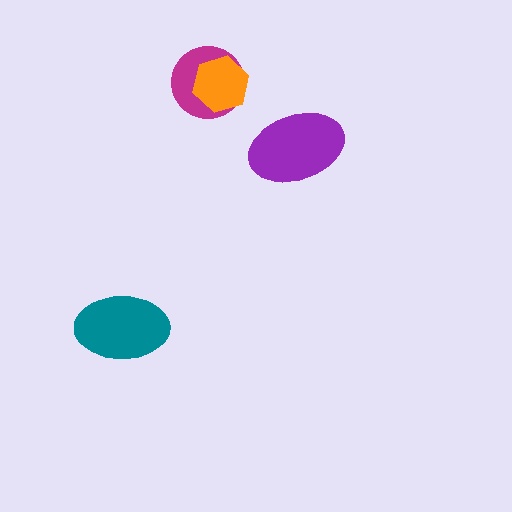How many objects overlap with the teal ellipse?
0 objects overlap with the teal ellipse.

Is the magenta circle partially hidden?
Yes, it is partially covered by another shape.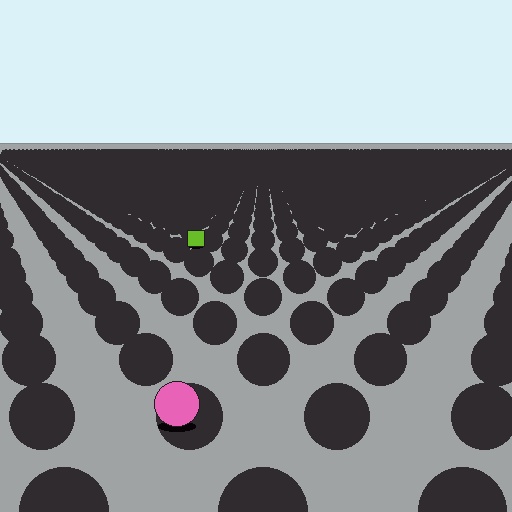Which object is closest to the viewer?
The pink circle is closest. The texture marks near it are larger and more spread out.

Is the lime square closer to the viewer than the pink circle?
No. The pink circle is closer — you can tell from the texture gradient: the ground texture is coarser near it.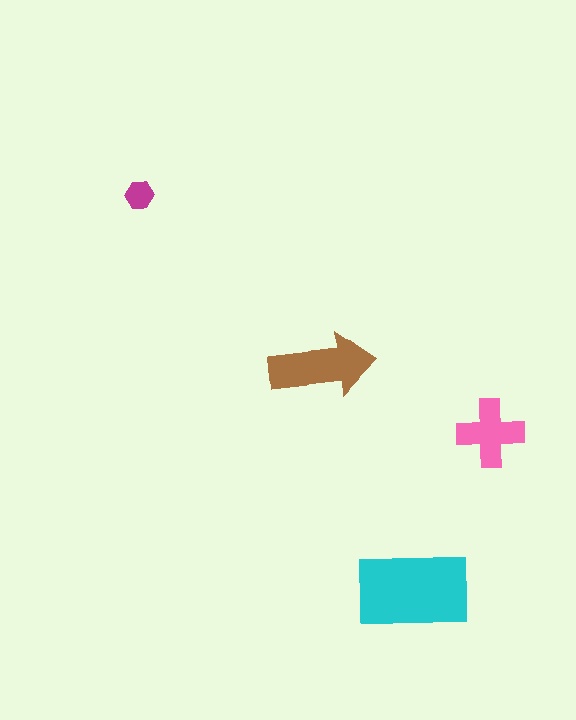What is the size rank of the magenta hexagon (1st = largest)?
4th.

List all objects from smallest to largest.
The magenta hexagon, the pink cross, the brown arrow, the cyan rectangle.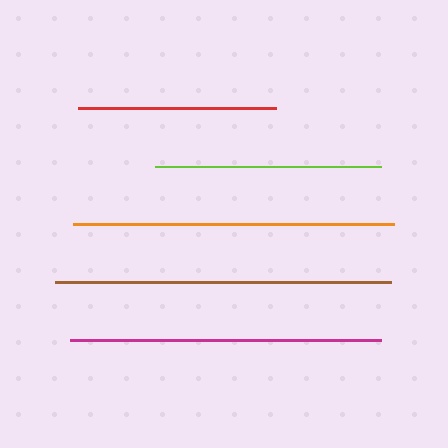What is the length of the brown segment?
The brown segment is approximately 336 pixels long.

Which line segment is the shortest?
The red line is the shortest at approximately 199 pixels.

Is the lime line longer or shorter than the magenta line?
The magenta line is longer than the lime line.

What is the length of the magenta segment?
The magenta segment is approximately 312 pixels long.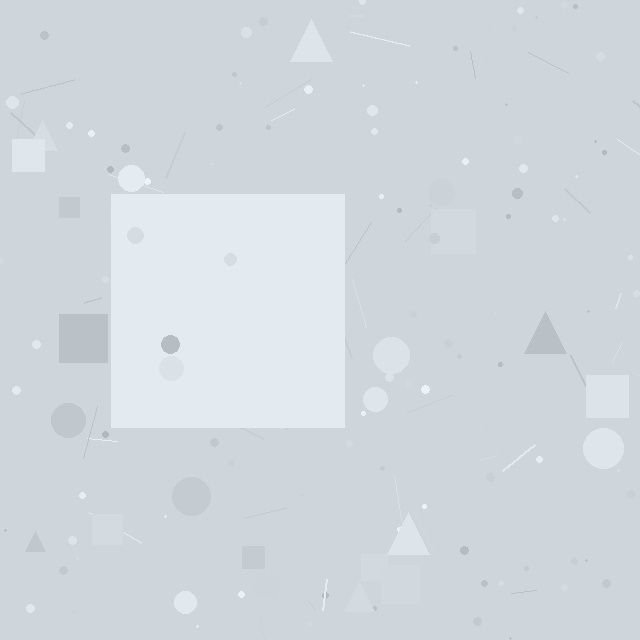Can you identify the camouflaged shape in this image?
The camouflaged shape is a square.